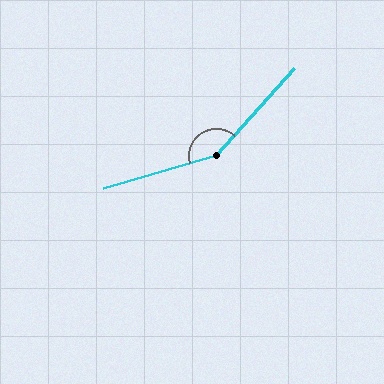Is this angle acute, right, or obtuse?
It is obtuse.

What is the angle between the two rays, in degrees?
Approximately 148 degrees.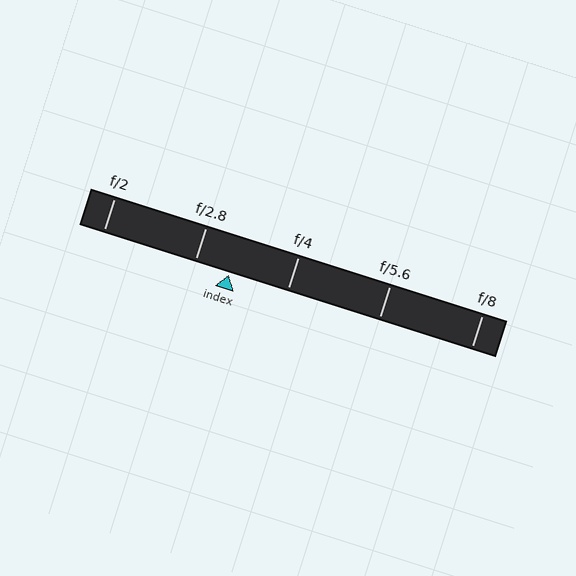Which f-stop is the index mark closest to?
The index mark is closest to f/2.8.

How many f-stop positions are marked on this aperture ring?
There are 5 f-stop positions marked.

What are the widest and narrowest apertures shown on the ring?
The widest aperture shown is f/2 and the narrowest is f/8.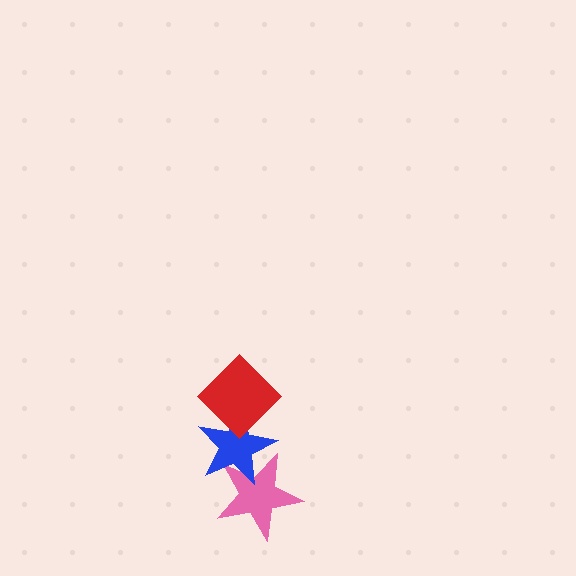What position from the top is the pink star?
The pink star is 3rd from the top.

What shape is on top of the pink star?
The blue star is on top of the pink star.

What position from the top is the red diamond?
The red diamond is 1st from the top.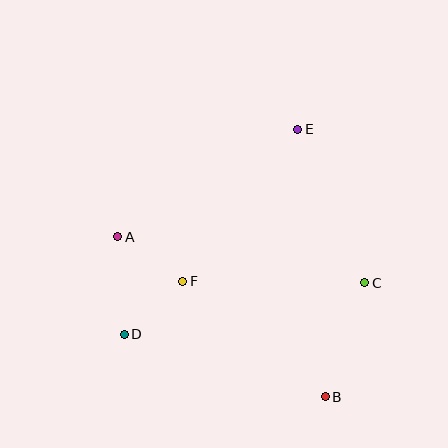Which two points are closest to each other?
Points A and F are closest to each other.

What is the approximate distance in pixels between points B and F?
The distance between B and F is approximately 184 pixels.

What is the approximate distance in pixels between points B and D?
The distance between B and D is approximately 210 pixels.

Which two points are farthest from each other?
Points B and E are farthest from each other.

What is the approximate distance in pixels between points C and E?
The distance between C and E is approximately 167 pixels.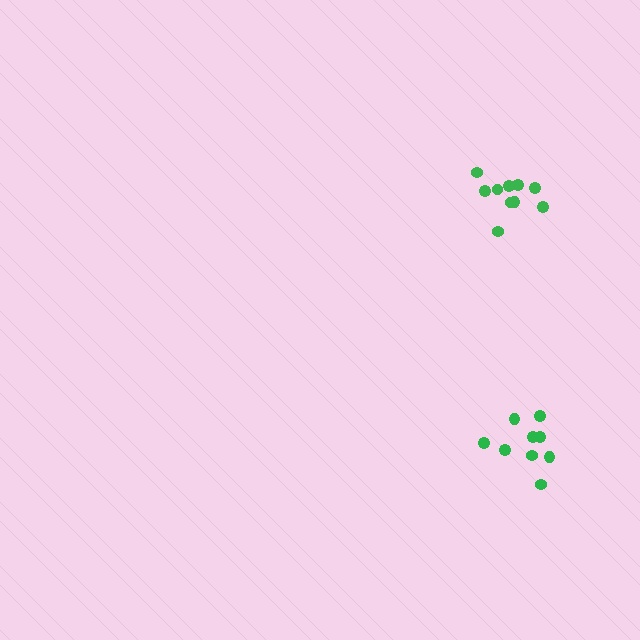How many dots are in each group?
Group 1: 10 dots, Group 2: 9 dots (19 total).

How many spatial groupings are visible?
There are 2 spatial groupings.